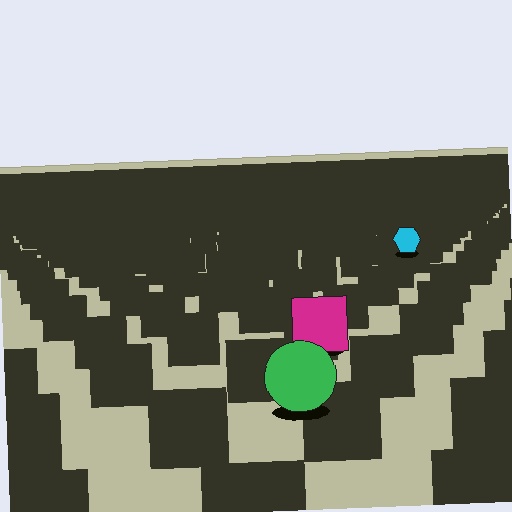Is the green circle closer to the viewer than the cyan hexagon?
Yes. The green circle is closer — you can tell from the texture gradient: the ground texture is coarser near it.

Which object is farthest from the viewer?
The cyan hexagon is farthest from the viewer. It appears smaller and the ground texture around it is denser.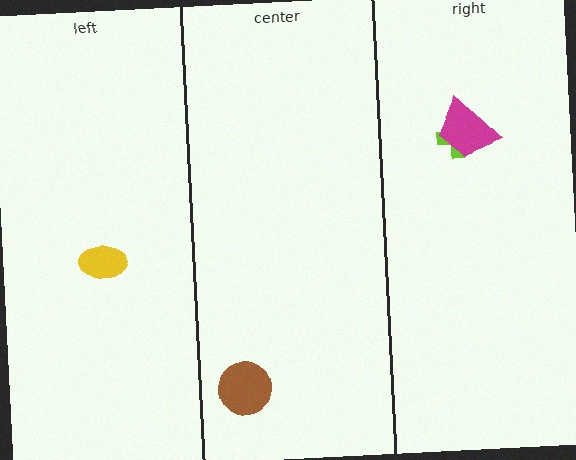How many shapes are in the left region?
1.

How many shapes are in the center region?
1.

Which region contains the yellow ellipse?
The left region.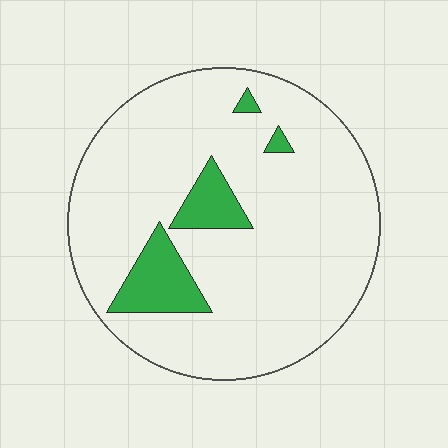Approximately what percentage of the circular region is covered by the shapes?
Approximately 10%.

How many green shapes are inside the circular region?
4.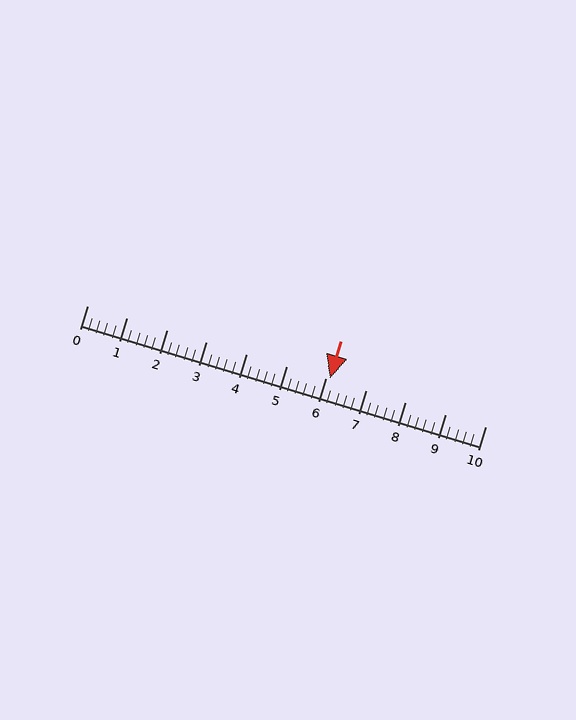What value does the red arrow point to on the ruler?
The red arrow points to approximately 6.1.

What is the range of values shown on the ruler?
The ruler shows values from 0 to 10.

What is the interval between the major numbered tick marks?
The major tick marks are spaced 1 units apart.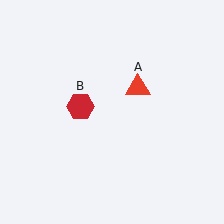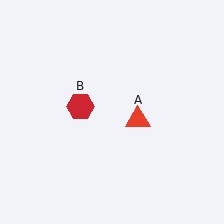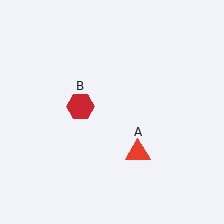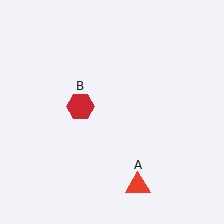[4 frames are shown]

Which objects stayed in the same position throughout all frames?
Red hexagon (object B) remained stationary.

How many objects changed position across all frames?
1 object changed position: red triangle (object A).